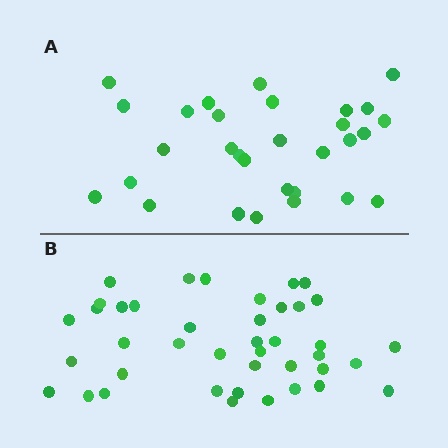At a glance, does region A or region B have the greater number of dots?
Region B (the bottom region) has more dots.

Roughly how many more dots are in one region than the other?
Region B has roughly 12 or so more dots than region A.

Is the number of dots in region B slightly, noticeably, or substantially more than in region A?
Region B has noticeably more, but not dramatically so. The ratio is roughly 1.4 to 1.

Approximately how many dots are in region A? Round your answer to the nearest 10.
About 30 dots.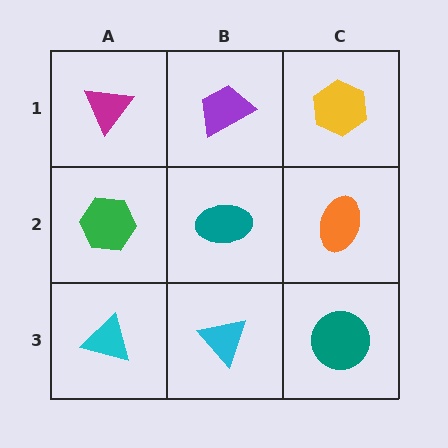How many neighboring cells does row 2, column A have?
3.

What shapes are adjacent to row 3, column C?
An orange ellipse (row 2, column C), a cyan triangle (row 3, column B).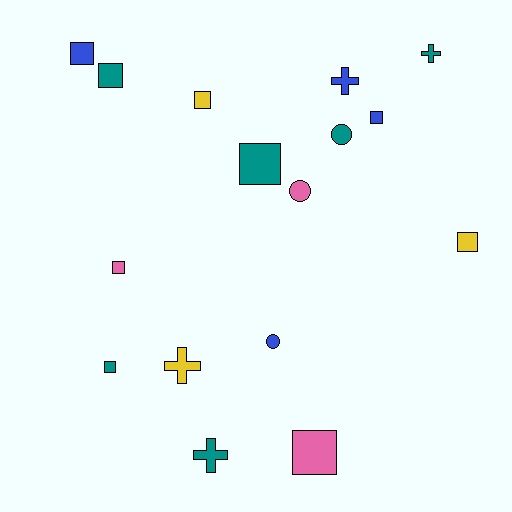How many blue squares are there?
There are 2 blue squares.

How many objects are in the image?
There are 16 objects.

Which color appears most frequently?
Teal, with 6 objects.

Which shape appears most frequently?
Square, with 9 objects.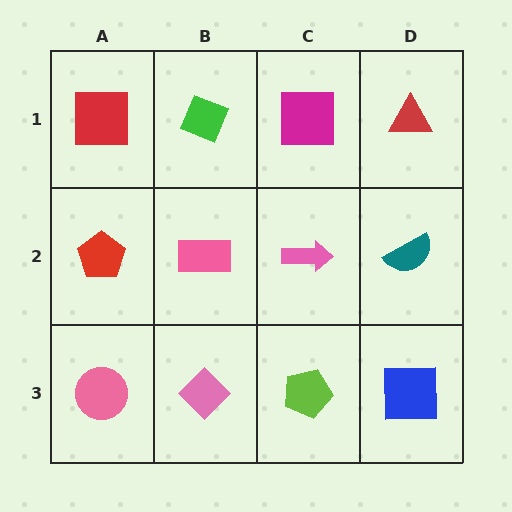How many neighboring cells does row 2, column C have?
4.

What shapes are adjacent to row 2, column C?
A magenta square (row 1, column C), a lime pentagon (row 3, column C), a pink rectangle (row 2, column B), a teal semicircle (row 2, column D).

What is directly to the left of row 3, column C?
A pink diamond.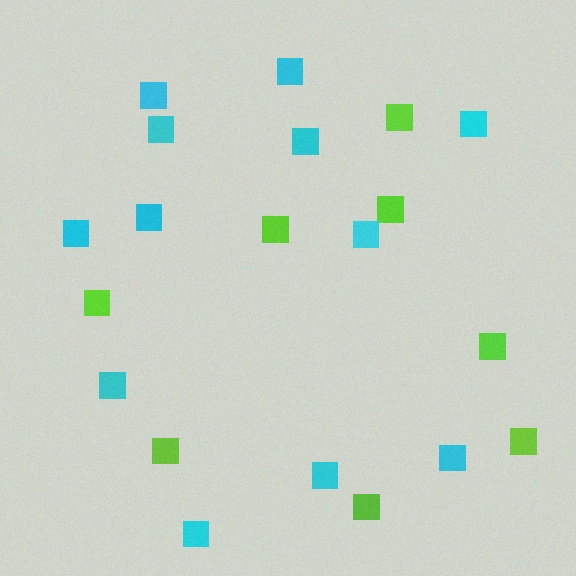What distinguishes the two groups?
There are 2 groups: one group of lime squares (8) and one group of cyan squares (12).